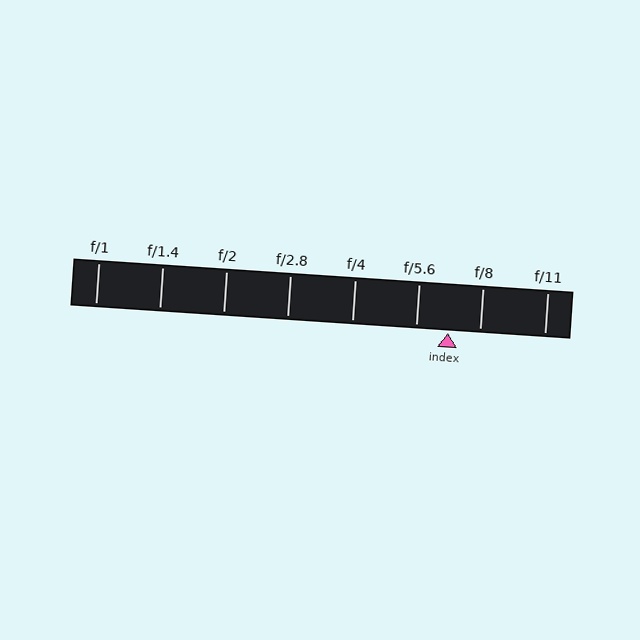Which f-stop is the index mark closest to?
The index mark is closest to f/5.6.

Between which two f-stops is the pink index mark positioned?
The index mark is between f/5.6 and f/8.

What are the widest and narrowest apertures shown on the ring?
The widest aperture shown is f/1 and the narrowest is f/11.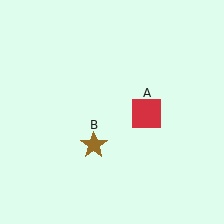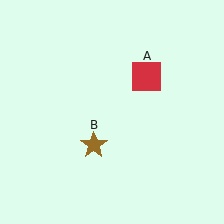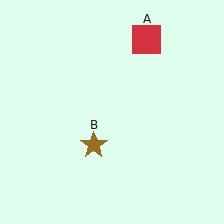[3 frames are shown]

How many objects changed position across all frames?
1 object changed position: red square (object A).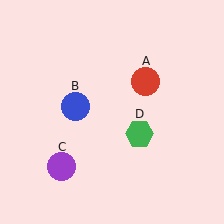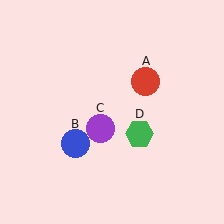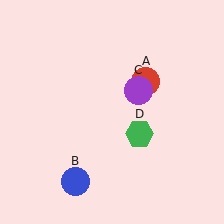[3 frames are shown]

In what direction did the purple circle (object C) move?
The purple circle (object C) moved up and to the right.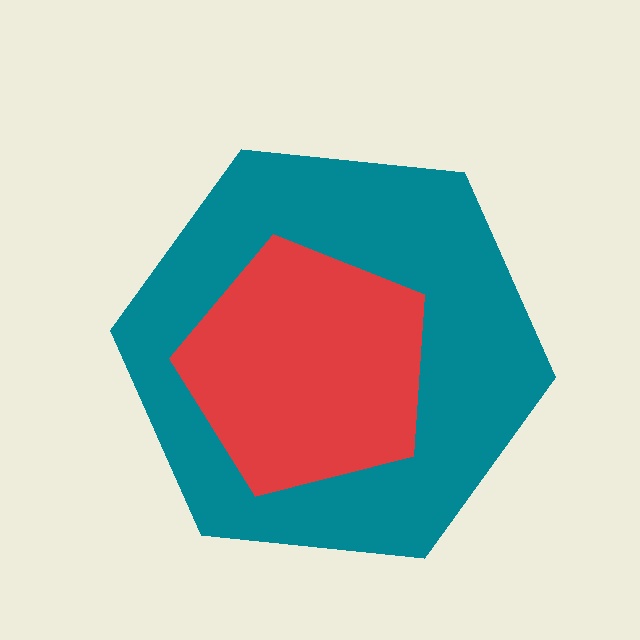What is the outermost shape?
The teal hexagon.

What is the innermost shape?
The red pentagon.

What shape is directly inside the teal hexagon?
The red pentagon.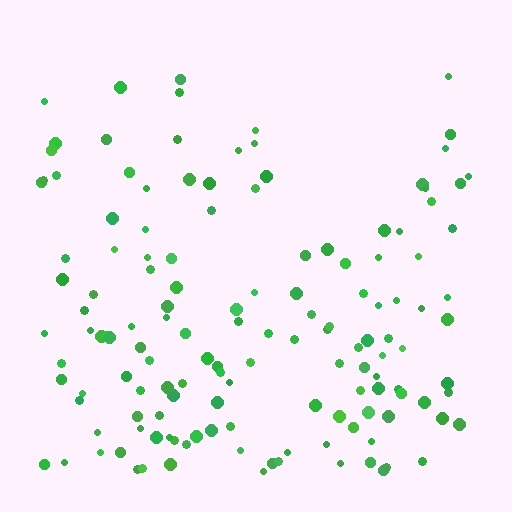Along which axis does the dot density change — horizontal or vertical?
Vertical.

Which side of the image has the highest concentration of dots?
The bottom.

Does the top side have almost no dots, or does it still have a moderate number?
Still a moderate number, just noticeably fewer than the bottom.